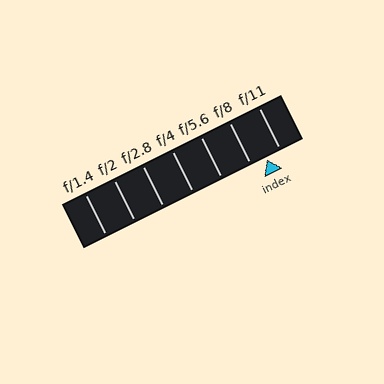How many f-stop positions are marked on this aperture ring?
There are 7 f-stop positions marked.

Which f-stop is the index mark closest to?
The index mark is closest to f/11.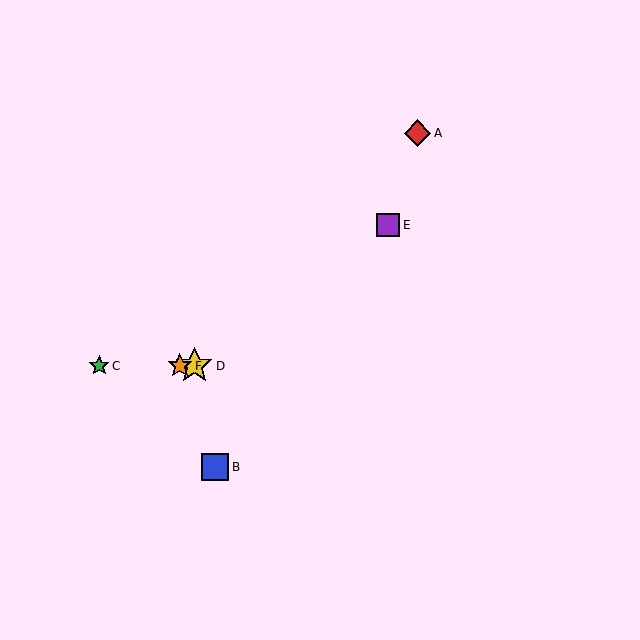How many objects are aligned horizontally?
3 objects (C, D, F) are aligned horizontally.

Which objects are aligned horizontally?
Objects C, D, F are aligned horizontally.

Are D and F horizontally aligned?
Yes, both are at y≈366.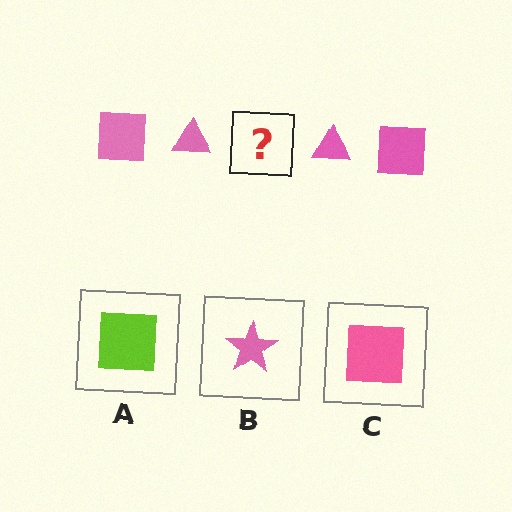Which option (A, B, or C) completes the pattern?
C.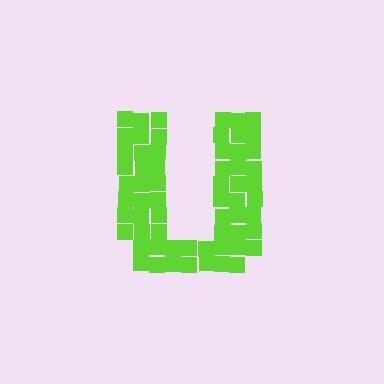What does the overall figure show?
The overall figure shows the letter U.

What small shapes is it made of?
It is made of small squares.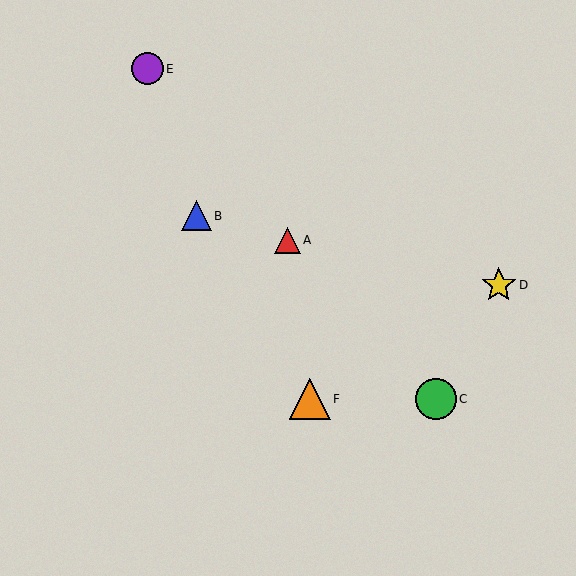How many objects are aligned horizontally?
2 objects (C, F) are aligned horizontally.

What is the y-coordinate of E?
Object E is at y≈69.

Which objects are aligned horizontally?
Objects C, F are aligned horizontally.